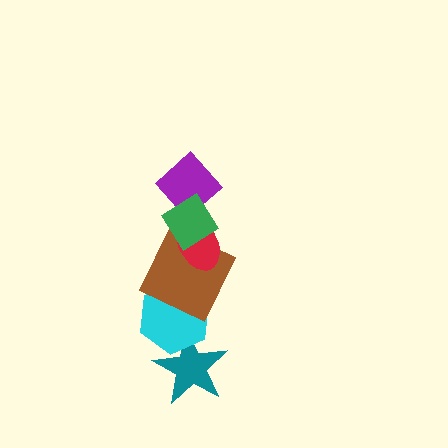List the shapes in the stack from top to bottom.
From top to bottom: the green diamond, the purple diamond, the red ellipse, the brown square, the cyan hexagon, the teal star.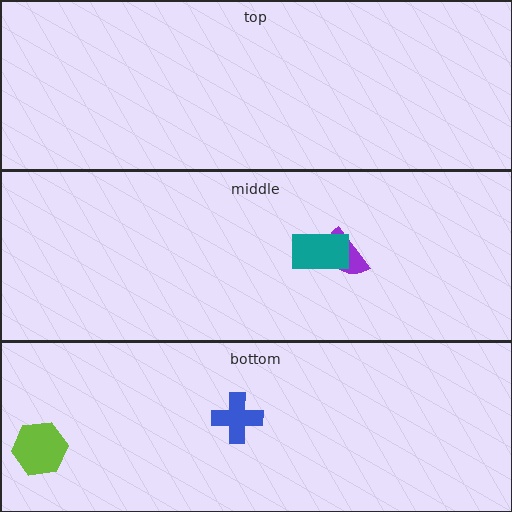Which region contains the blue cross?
The bottom region.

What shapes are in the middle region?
The purple semicircle, the teal rectangle.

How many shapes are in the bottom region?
2.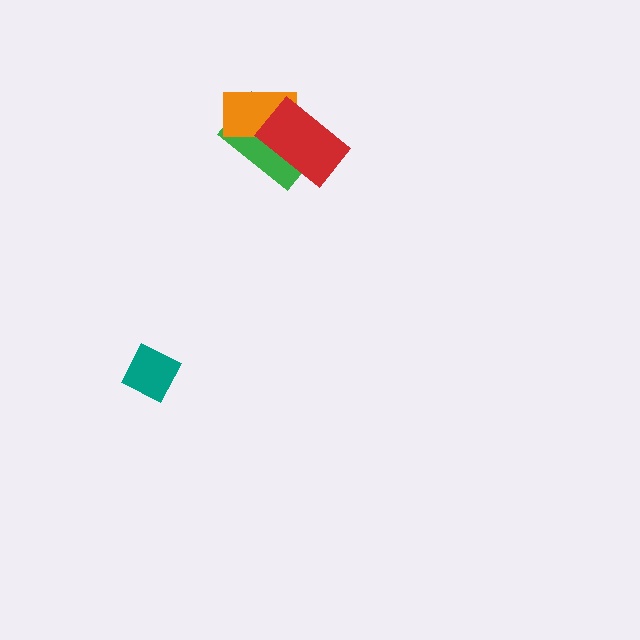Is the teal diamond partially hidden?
No, no other shape covers it.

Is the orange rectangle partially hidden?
Yes, it is partially covered by another shape.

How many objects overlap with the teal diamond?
0 objects overlap with the teal diamond.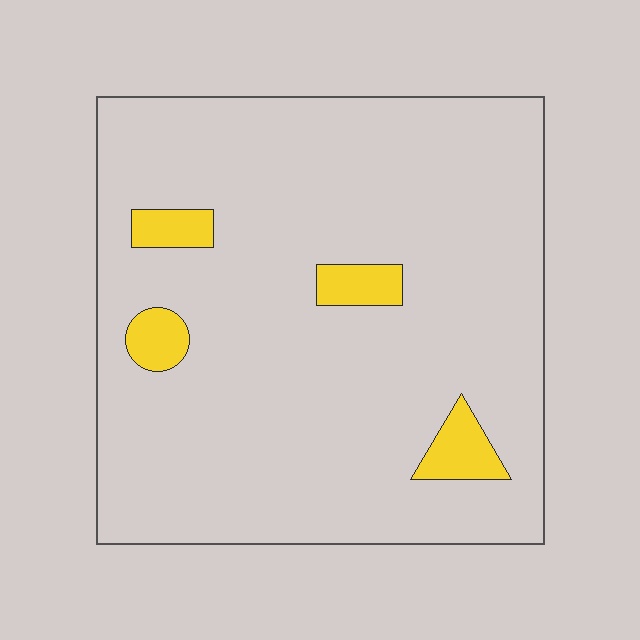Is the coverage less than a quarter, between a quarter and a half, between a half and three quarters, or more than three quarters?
Less than a quarter.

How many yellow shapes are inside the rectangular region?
4.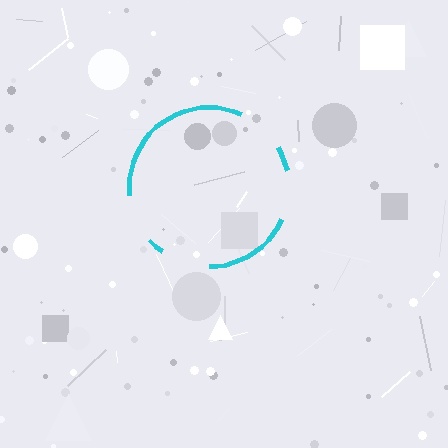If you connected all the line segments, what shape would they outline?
They would outline a circle.